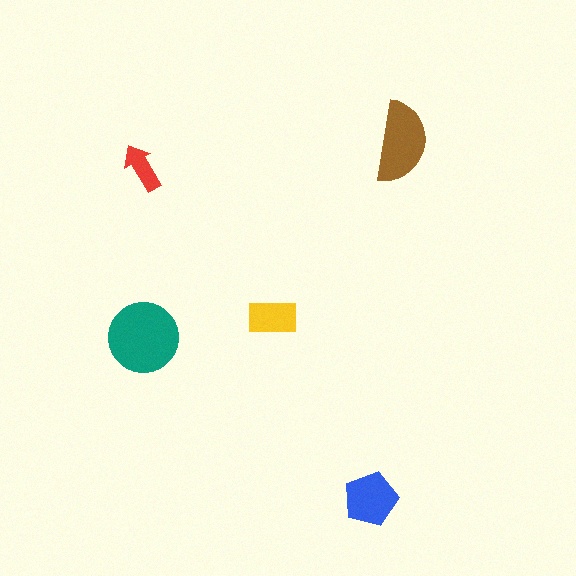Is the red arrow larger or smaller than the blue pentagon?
Smaller.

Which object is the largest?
The teal circle.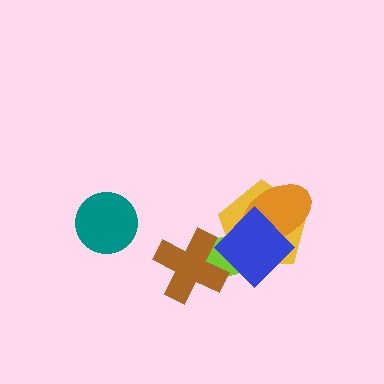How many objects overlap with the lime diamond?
3 objects overlap with the lime diamond.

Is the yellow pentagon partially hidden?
Yes, it is partially covered by another shape.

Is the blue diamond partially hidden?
Yes, it is partially covered by another shape.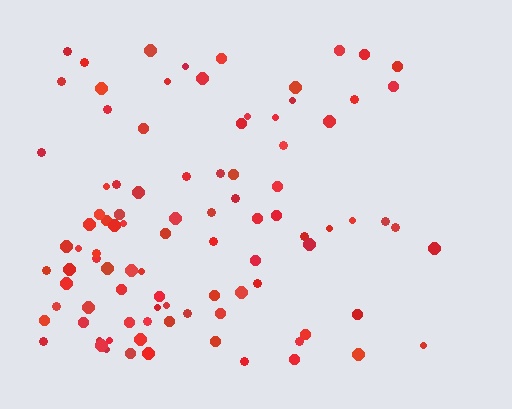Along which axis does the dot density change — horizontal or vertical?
Horizontal.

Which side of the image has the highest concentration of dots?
The left.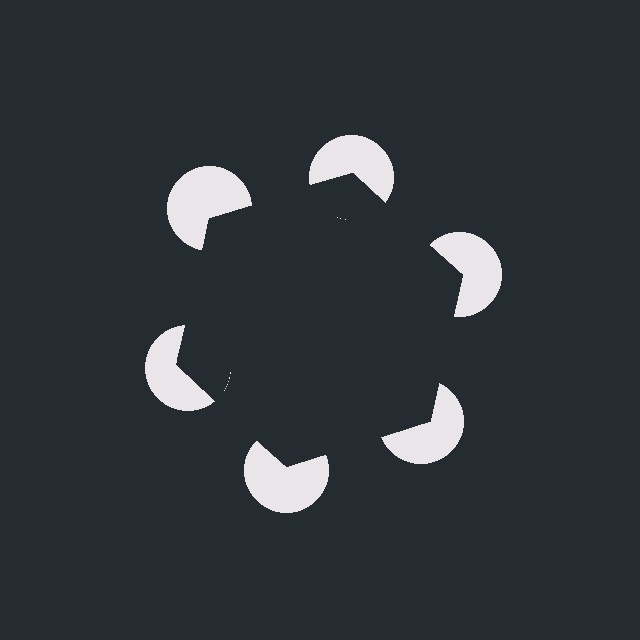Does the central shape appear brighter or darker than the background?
It typically appears slightly darker than the background, even though no actual brightness change is drawn.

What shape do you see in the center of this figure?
An illusory hexagon — its edges are inferred from the aligned wedge cuts in the pac-man discs, not physically drawn.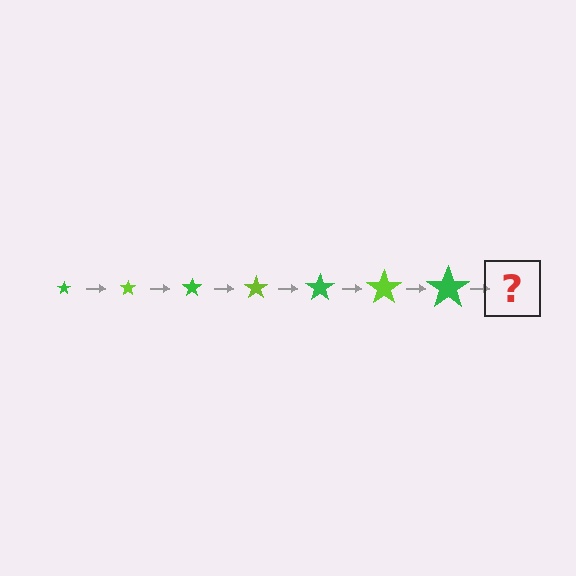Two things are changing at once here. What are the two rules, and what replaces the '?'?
The two rules are that the star grows larger each step and the color cycles through green and lime. The '?' should be a lime star, larger than the previous one.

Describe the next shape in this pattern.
It should be a lime star, larger than the previous one.